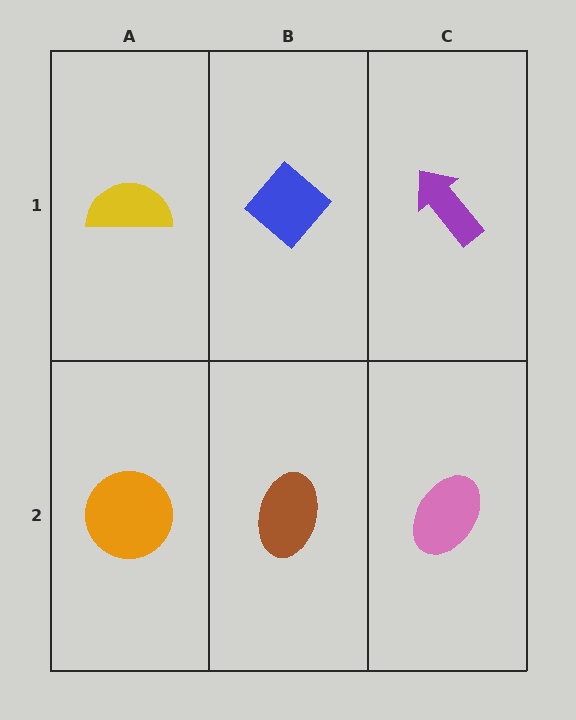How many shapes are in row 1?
3 shapes.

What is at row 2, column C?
A pink ellipse.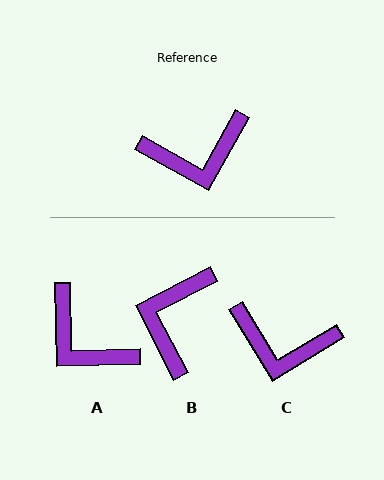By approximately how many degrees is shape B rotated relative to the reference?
Approximately 124 degrees clockwise.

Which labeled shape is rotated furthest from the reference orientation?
B, about 124 degrees away.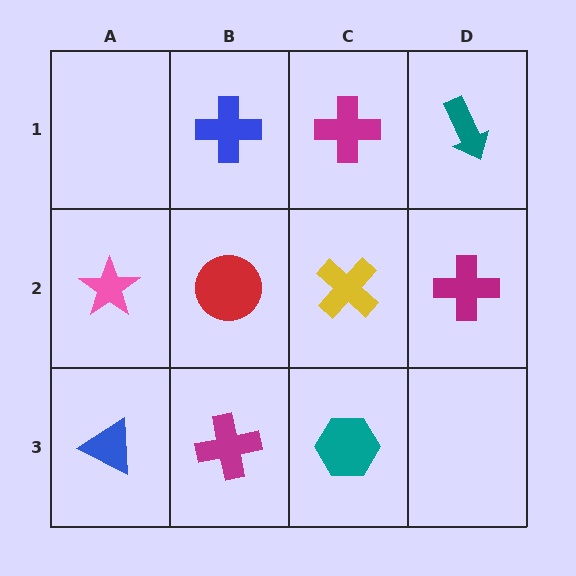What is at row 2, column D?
A magenta cross.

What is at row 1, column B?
A blue cross.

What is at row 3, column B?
A magenta cross.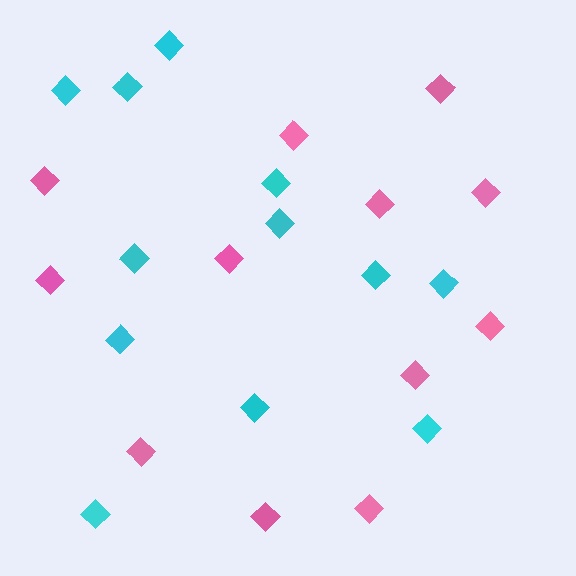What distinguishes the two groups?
There are 2 groups: one group of pink diamonds (12) and one group of cyan diamonds (12).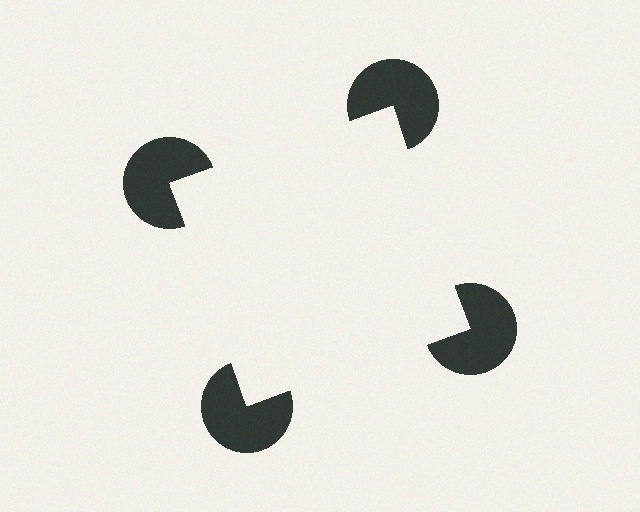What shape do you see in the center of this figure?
An illusory square — its edges are inferred from the aligned wedge cuts in the pac-man discs, not physically drawn.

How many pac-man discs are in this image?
There are 4 — one at each vertex of the illusory square.